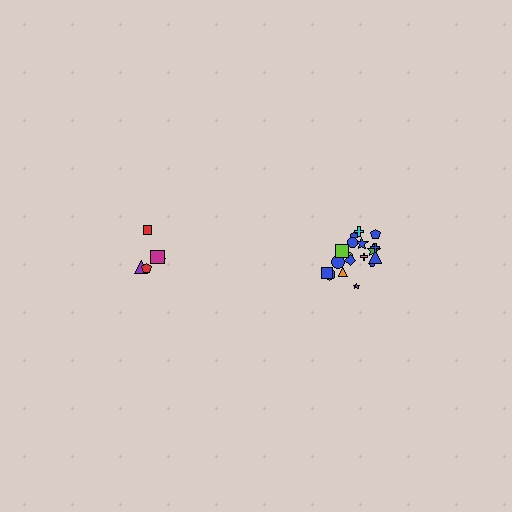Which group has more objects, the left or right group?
The right group.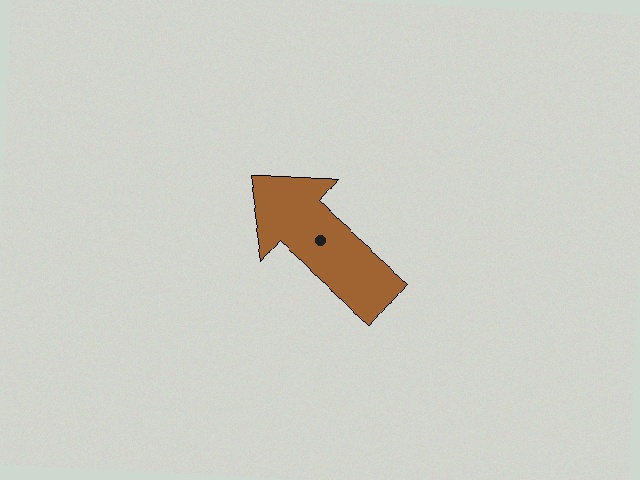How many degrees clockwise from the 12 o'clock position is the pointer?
Approximately 311 degrees.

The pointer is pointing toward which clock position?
Roughly 10 o'clock.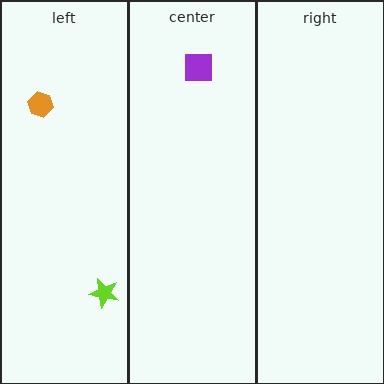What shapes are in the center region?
The purple square.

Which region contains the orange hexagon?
The left region.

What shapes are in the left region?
The orange hexagon, the lime star.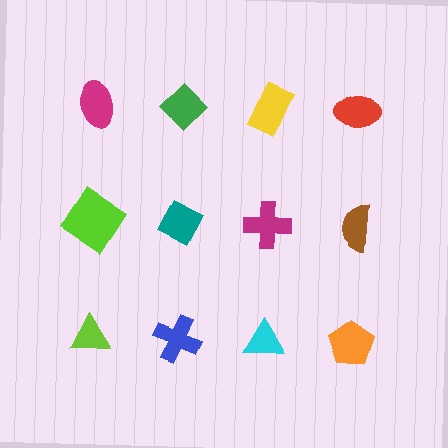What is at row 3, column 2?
A blue cross.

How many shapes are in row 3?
4 shapes.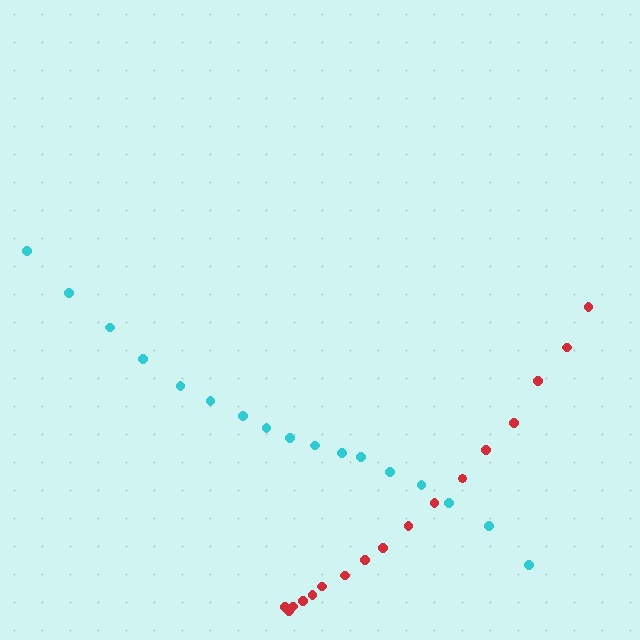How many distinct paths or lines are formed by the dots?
There are 2 distinct paths.